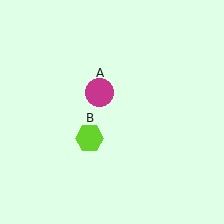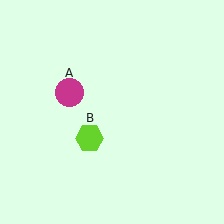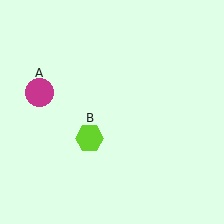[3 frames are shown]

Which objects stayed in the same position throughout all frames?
Lime hexagon (object B) remained stationary.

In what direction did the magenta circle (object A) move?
The magenta circle (object A) moved left.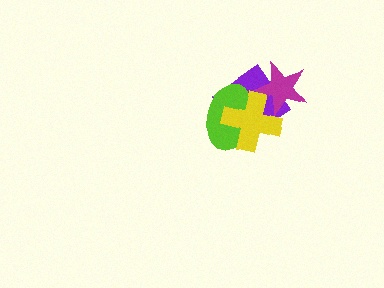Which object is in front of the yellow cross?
The magenta star is in front of the yellow cross.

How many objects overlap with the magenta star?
2 objects overlap with the magenta star.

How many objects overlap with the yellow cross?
3 objects overlap with the yellow cross.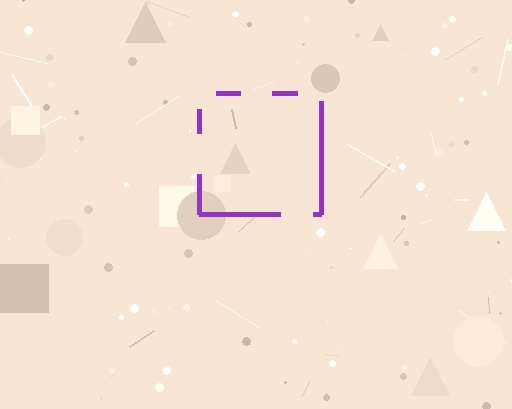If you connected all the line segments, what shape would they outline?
They would outline a square.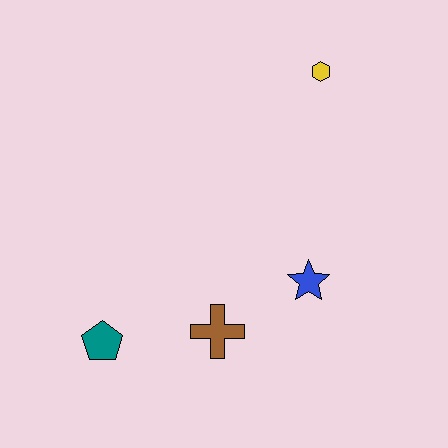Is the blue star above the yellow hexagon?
No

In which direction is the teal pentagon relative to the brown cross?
The teal pentagon is to the left of the brown cross.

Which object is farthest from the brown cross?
The yellow hexagon is farthest from the brown cross.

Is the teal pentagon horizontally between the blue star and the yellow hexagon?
No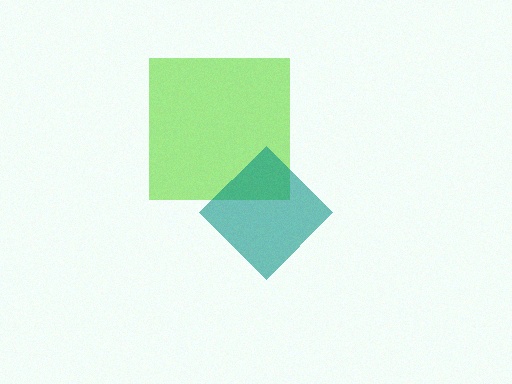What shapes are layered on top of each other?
The layered shapes are: a lime square, a teal diamond.